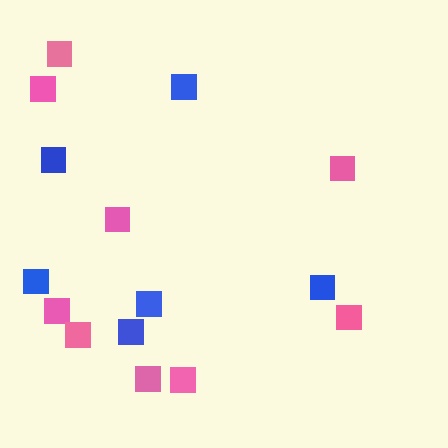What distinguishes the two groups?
There are 2 groups: one group of pink squares (9) and one group of blue squares (6).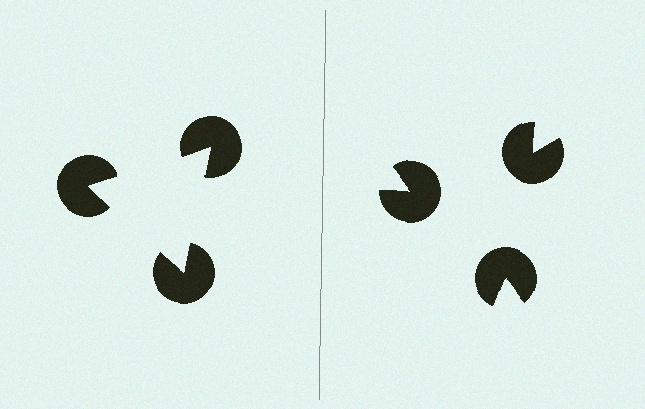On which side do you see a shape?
An illusory triangle appears on the left side. On the right side the wedge cuts are rotated, so no coherent shape forms.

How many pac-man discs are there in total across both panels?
6 — 3 on each side.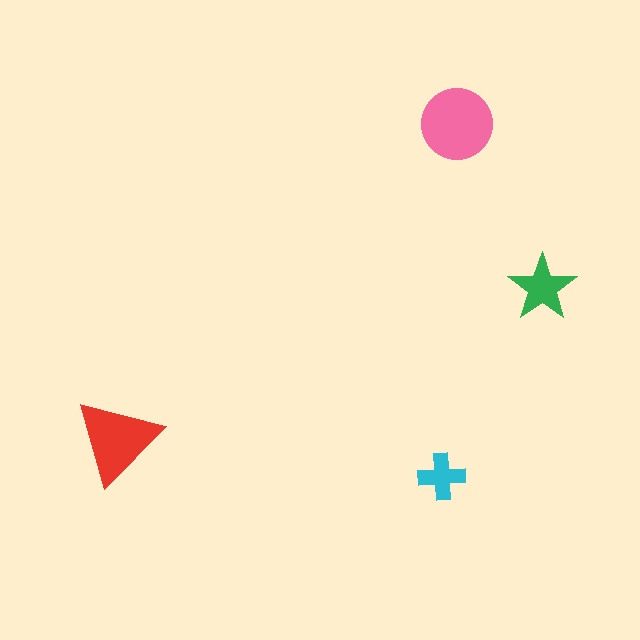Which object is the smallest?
The cyan cross.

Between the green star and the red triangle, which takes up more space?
The red triangle.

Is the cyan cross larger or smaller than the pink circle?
Smaller.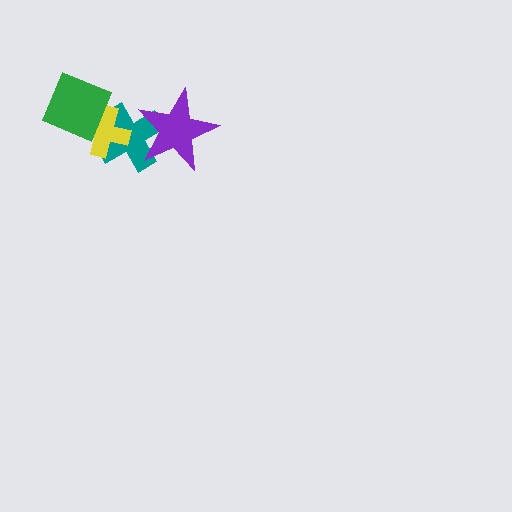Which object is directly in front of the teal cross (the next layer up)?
The yellow cross is directly in front of the teal cross.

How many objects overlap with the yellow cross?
2 objects overlap with the yellow cross.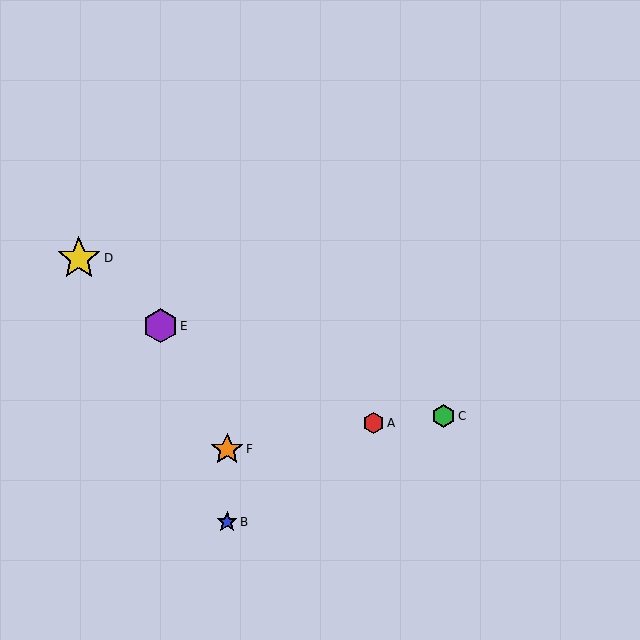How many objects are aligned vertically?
2 objects (B, F) are aligned vertically.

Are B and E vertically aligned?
No, B is at x≈227 and E is at x≈161.